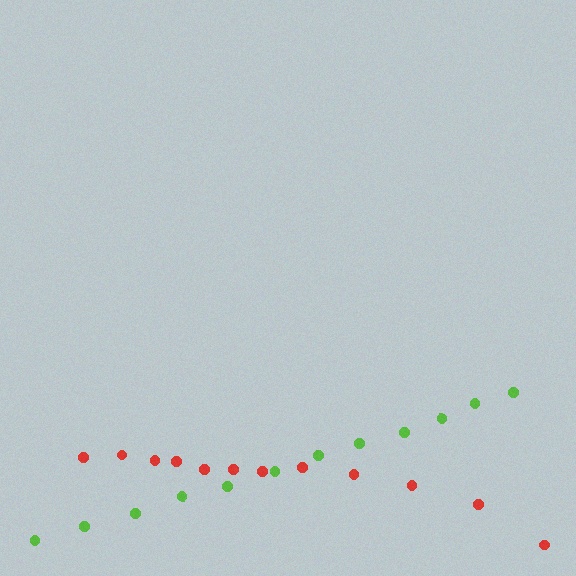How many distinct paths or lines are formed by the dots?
There are 2 distinct paths.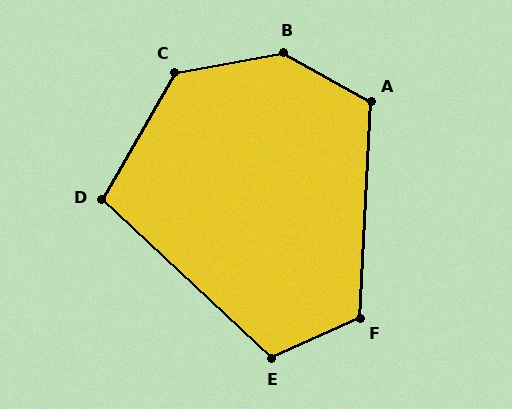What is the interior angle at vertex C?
Approximately 131 degrees (obtuse).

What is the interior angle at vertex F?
Approximately 117 degrees (obtuse).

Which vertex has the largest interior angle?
B, at approximately 140 degrees.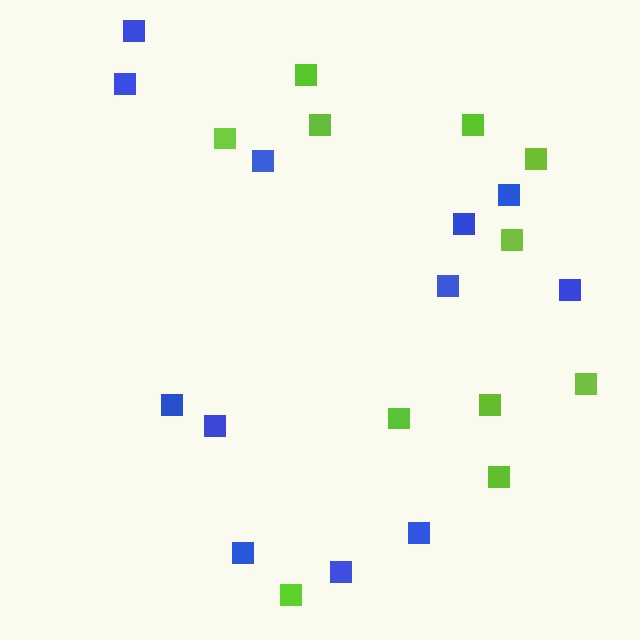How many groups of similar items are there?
There are 2 groups: one group of lime squares (11) and one group of blue squares (12).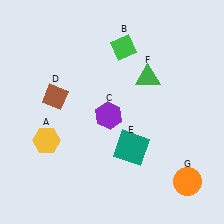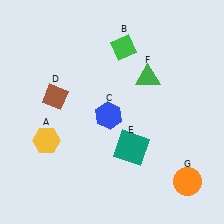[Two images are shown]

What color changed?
The hexagon (C) changed from purple in Image 1 to blue in Image 2.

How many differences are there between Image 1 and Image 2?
There is 1 difference between the two images.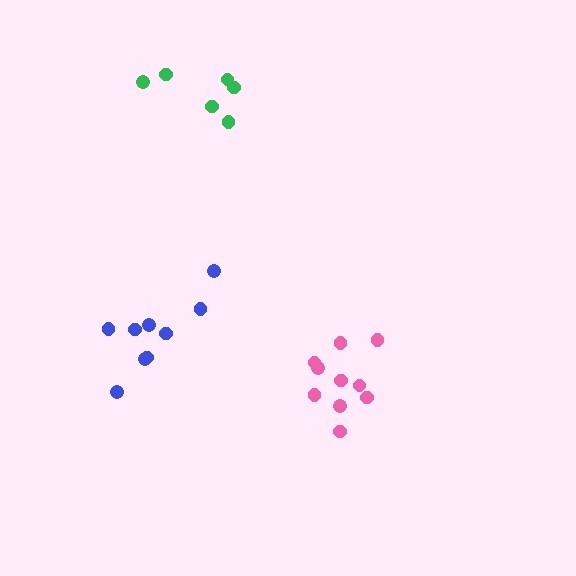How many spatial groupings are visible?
There are 3 spatial groupings.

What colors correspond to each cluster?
The clusters are colored: pink, green, blue.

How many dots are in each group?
Group 1: 10 dots, Group 2: 6 dots, Group 3: 9 dots (25 total).